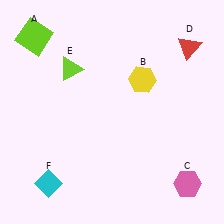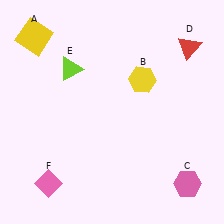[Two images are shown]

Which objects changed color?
A changed from lime to yellow. F changed from cyan to pink.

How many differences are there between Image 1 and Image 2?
There are 2 differences between the two images.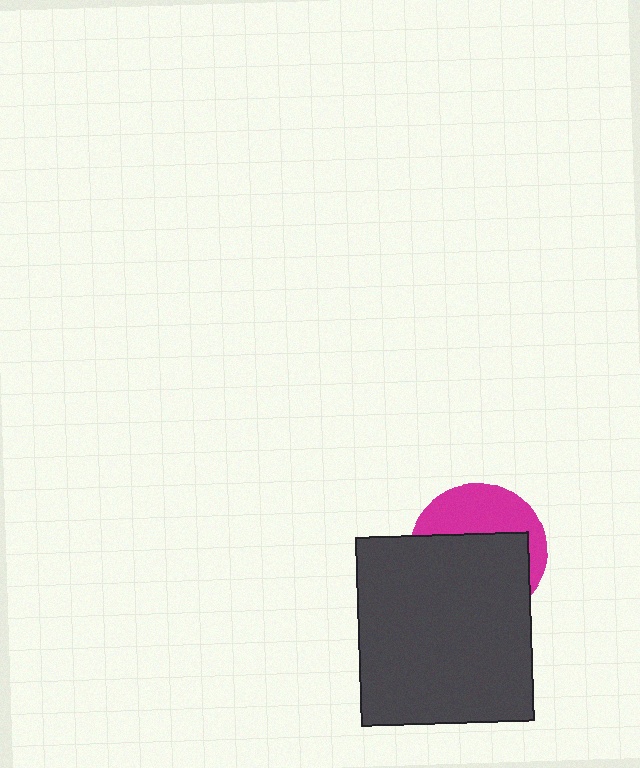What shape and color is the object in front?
The object in front is a dark gray rectangle.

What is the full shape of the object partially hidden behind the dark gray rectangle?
The partially hidden object is a magenta circle.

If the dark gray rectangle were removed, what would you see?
You would see the complete magenta circle.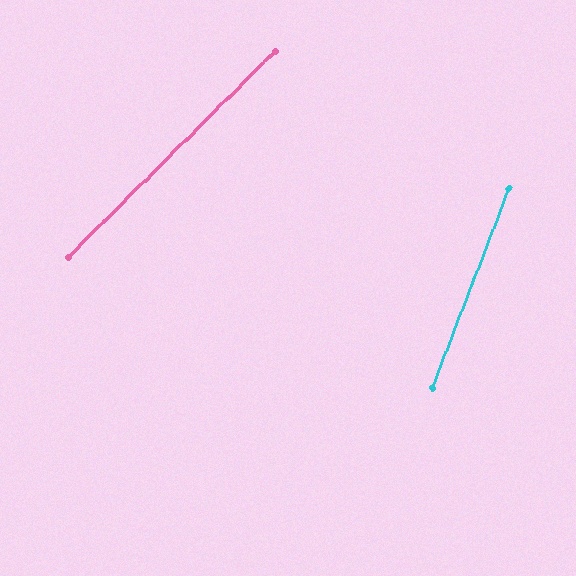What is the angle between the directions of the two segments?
Approximately 24 degrees.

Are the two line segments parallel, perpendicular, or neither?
Neither parallel nor perpendicular — they differ by about 24°.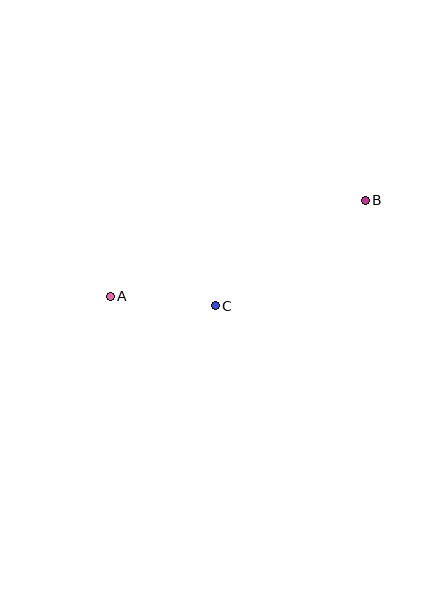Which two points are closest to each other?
Points A and C are closest to each other.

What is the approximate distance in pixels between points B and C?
The distance between B and C is approximately 183 pixels.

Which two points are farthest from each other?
Points A and B are farthest from each other.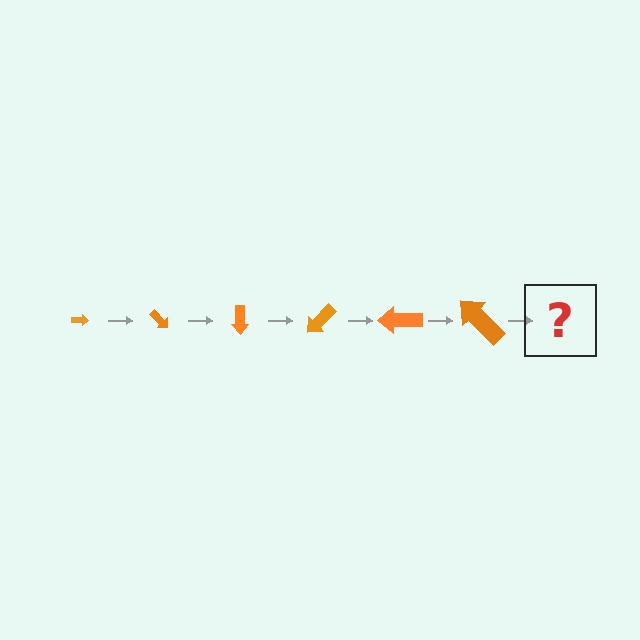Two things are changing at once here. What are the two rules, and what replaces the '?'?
The two rules are that the arrow grows larger each step and it rotates 45 degrees each step. The '?' should be an arrow, larger than the previous one and rotated 270 degrees from the start.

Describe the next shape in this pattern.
It should be an arrow, larger than the previous one and rotated 270 degrees from the start.